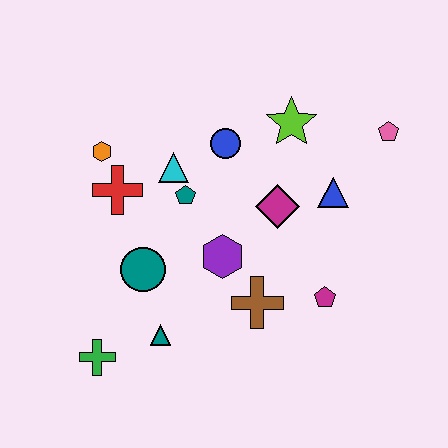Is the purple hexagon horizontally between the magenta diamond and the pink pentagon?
No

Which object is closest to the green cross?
The teal triangle is closest to the green cross.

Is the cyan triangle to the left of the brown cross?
Yes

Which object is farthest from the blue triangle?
The green cross is farthest from the blue triangle.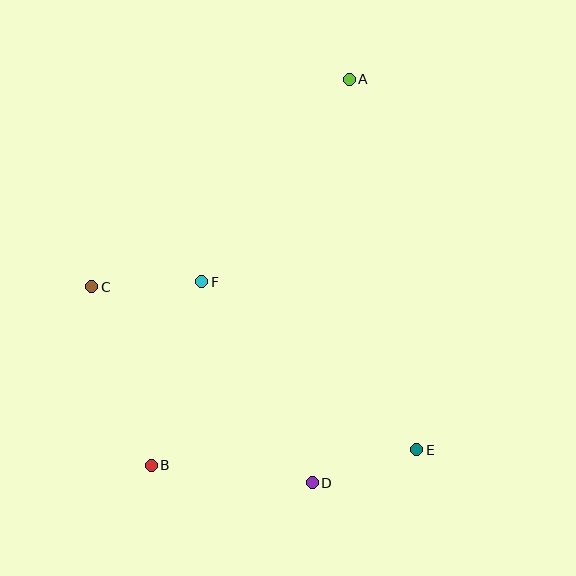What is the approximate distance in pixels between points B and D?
The distance between B and D is approximately 162 pixels.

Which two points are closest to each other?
Points D and E are closest to each other.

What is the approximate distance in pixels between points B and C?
The distance between B and C is approximately 188 pixels.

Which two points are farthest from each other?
Points A and B are farthest from each other.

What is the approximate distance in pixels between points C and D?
The distance between C and D is approximately 295 pixels.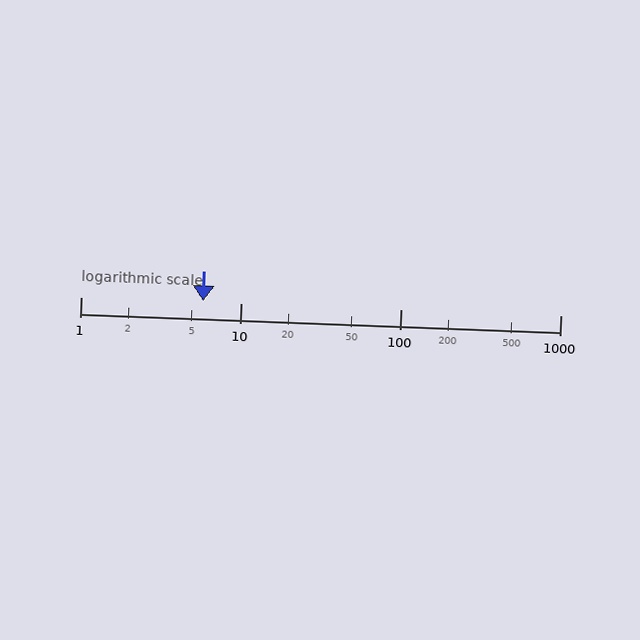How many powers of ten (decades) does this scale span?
The scale spans 3 decades, from 1 to 1000.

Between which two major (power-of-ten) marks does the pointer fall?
The pointer is between 1 and 10.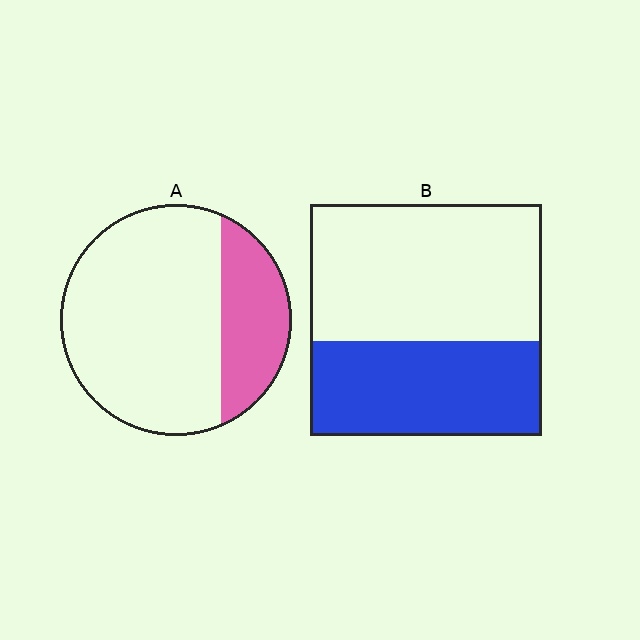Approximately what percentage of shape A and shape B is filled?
A is approximately 25% and B is approximately 40%.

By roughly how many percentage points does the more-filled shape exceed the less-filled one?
By roughly 15 percentage points (B over A).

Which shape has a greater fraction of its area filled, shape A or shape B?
Shape B.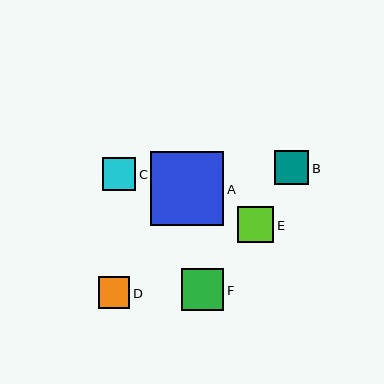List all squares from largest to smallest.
From largest to smallest: A, F, E, B, C, D.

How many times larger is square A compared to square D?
Square A is approximately 2.3 times the size of square D.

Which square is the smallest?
Square D is the smallest with a size of approximately 31 pixels.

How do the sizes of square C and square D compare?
Square C and square D are approximately the same size.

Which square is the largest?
Square A is the largest with a size of approximately 74 pixels.